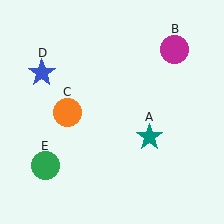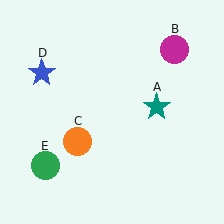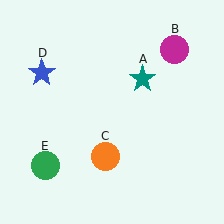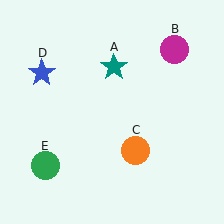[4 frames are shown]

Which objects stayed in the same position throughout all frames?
Magenta circle (object B) and blue star (object D) and green circle (object E) remained stationary.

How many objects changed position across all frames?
2 objects changed position: teal star (object A), orange circle (object C).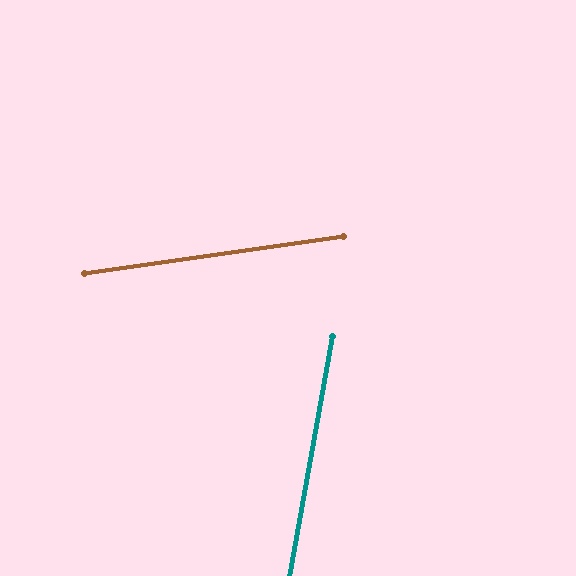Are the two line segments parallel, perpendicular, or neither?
Neither parallel nor perpendicular — they differ by about 72°.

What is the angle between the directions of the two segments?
Approximately 72 degrees.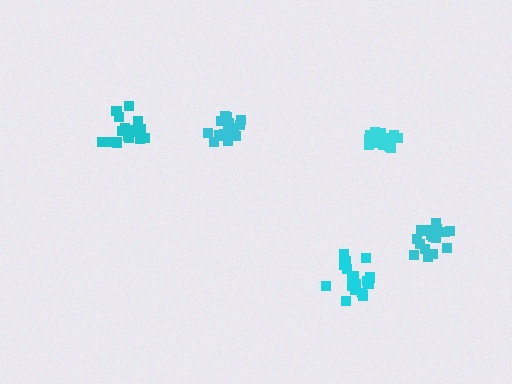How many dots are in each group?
Group 1: 18 dots, Group 2: 15 dots, Group 3: 17 dots, Group 4: 17 dots, Group 5: 17 dots (84 total).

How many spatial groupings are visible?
There are 5 spatial groupings.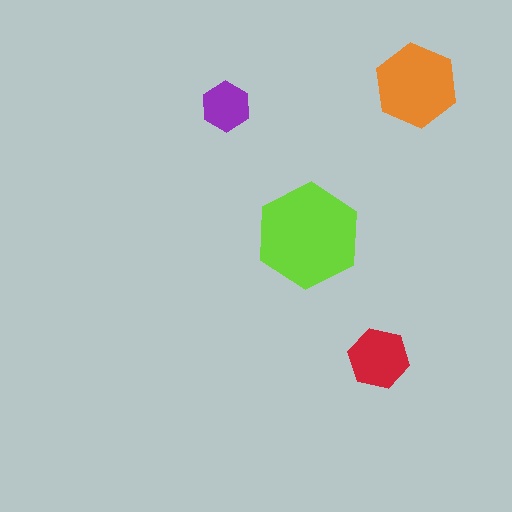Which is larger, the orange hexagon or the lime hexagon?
The lime one.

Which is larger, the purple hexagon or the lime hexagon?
The lime one.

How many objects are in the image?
There are 4 objects in the image.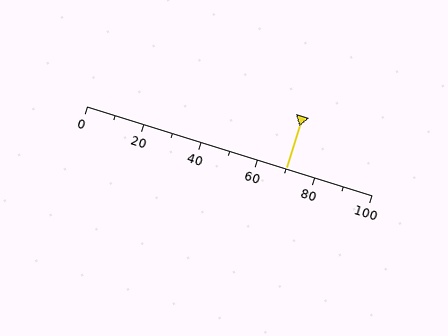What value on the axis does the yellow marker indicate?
The marker indicates approximately 70.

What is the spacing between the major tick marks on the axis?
The major ticks are spaced 20 apart.